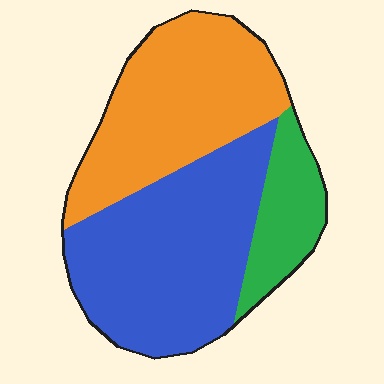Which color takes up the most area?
Blue, at roughly 45%.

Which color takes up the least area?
Green, at roughly 15%.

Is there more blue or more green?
Blue.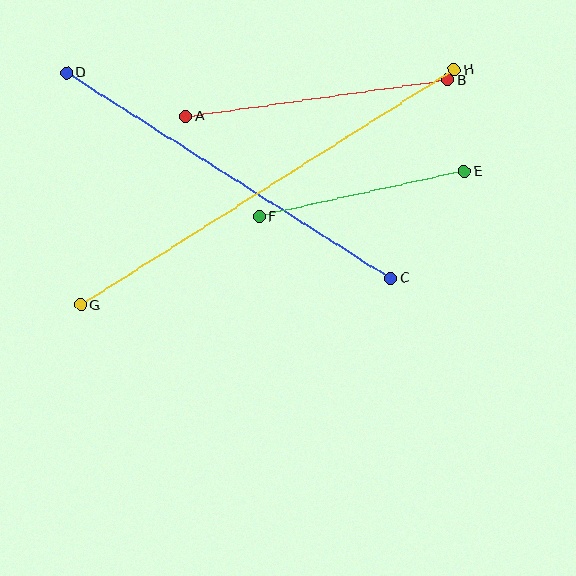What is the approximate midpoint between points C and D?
The midpoint is at approximately (228, 175) pixels.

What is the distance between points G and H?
The distance is approximately 442 pixels.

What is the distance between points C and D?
The distance is approximately 383 pixels.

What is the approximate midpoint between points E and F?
The midpoint is at approximately (362, 194) pixels.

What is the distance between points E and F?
The distance is approximately 210 pixels.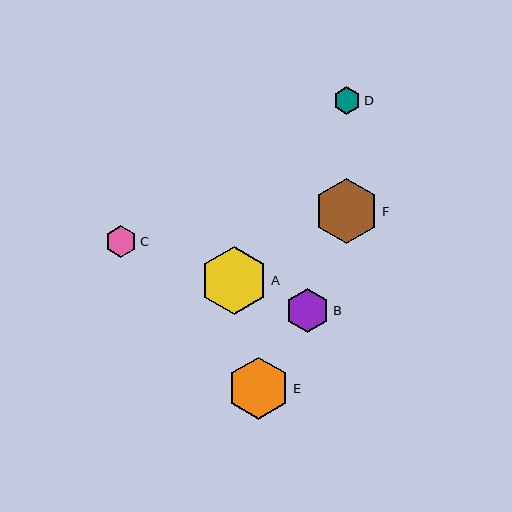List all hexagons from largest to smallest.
From largest to smallest: A, F, E, B, C, D.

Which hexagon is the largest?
Hexagon A is the largest with a size of approximately 68 pixels.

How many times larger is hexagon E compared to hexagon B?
Hexagon E is approximately 1.4 times the size of hexagon B.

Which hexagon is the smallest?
Hexagon D is the smallest with a size of approximately 27 pixels.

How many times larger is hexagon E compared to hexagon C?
Hexagon E is approximately 2.0 times the size of hexagon C.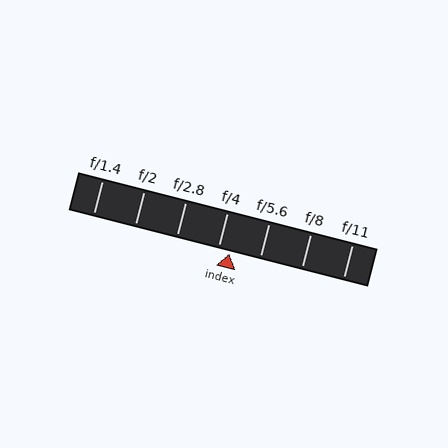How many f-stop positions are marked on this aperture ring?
There are 7 f-stop positions marked.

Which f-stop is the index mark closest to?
The index mark is closest to f/4.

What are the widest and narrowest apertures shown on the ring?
The widest aperture shown is f/1.4 and the narrowest is f/11.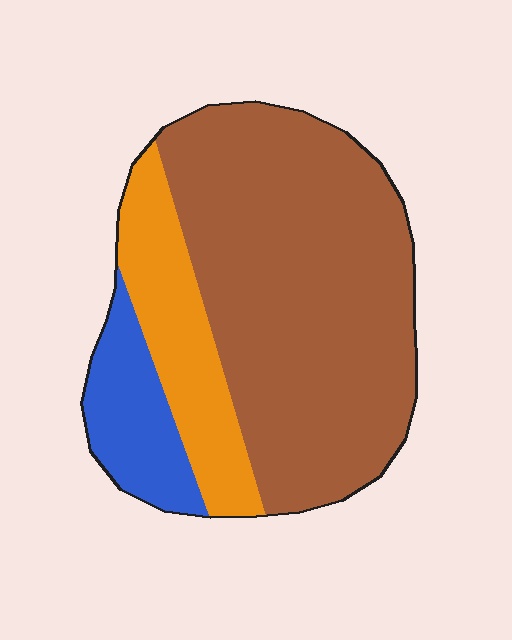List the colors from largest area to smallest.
From largest to smallest: brown, orange, blue.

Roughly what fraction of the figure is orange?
Orange covers roughly 20% of the figure.